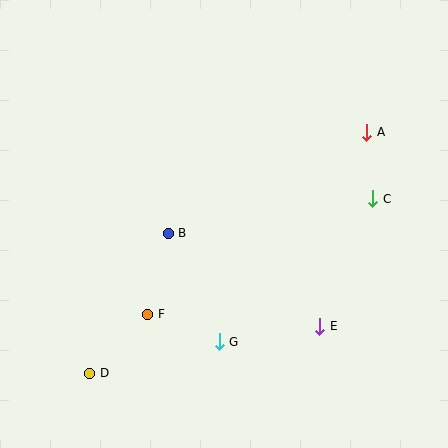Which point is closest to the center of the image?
Point B at (168, 233) is closest to the center.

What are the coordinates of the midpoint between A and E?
The midpoint between A and E is at (343, 229).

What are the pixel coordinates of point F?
Point F is at (148, 314).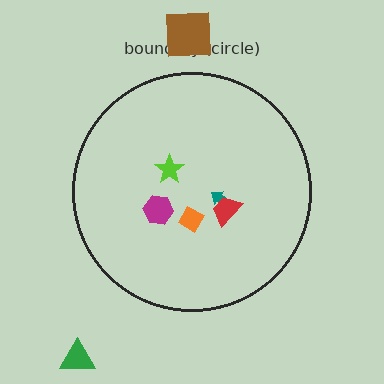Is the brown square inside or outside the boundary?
Outside.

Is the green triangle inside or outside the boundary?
Outside.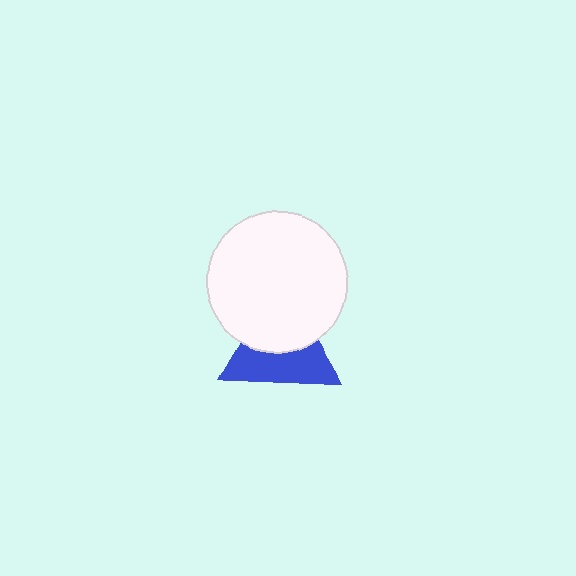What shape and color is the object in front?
The object in front is a white circle.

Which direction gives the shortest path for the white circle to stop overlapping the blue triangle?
Moving up gives the shortest separation.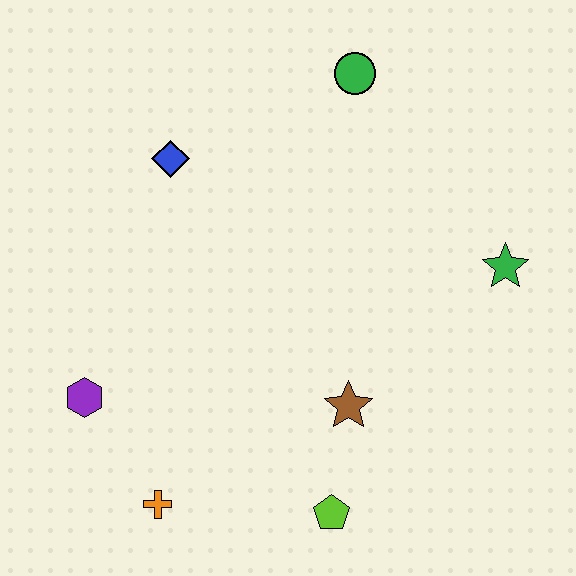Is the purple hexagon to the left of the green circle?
Yes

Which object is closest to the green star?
The brown star is closest to the green star.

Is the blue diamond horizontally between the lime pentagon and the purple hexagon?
Yes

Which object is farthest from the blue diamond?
The lime pentagon is farthest from the blue diamond.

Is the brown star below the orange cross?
No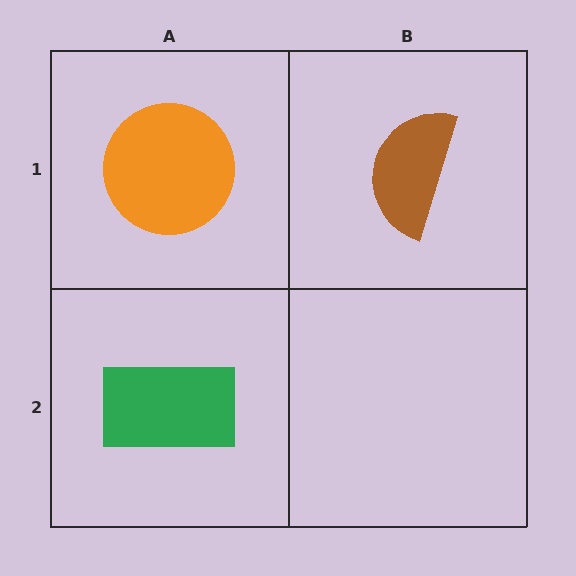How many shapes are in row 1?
2 shapes.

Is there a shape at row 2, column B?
No, that cell is empty.